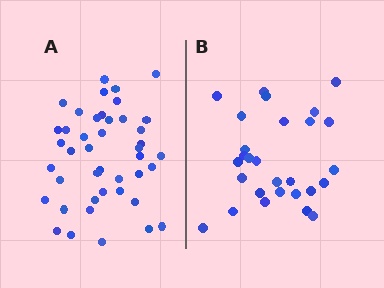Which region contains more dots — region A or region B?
Region A (the left region) has more dots.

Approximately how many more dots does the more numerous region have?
Region A has approximately 15 more dots than region B.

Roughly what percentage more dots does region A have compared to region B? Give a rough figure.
About 55% more.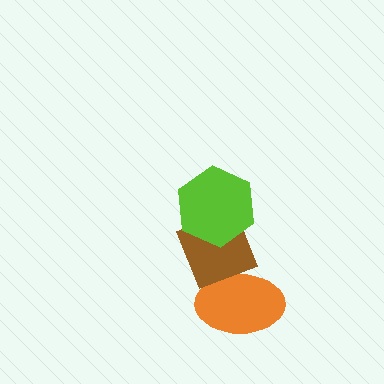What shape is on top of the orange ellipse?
The brown diamond is on top of the orange ellipse.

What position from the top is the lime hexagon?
The lime hexagon is 1st from the top.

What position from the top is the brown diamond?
The brown diamond is 2nd from the top.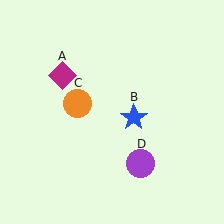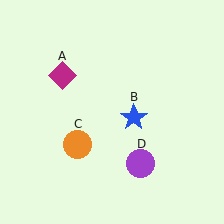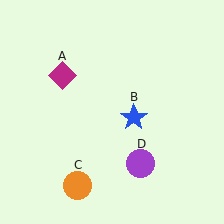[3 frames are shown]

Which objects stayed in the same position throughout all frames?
Magenta diamond (object A) and blue star (object B) and purple circle (object D) remained stationary.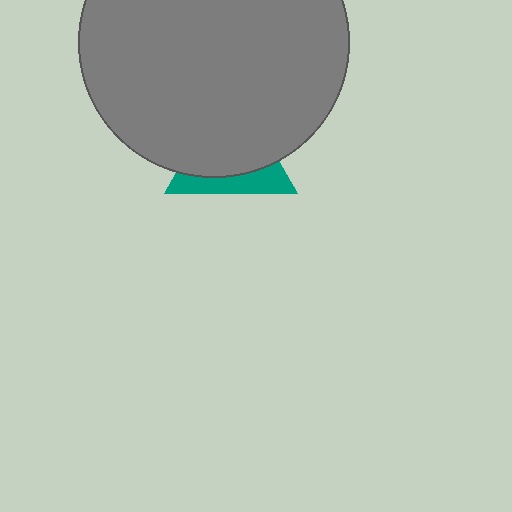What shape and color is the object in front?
The object in front is a gray circle.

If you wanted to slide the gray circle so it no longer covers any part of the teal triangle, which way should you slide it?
Slide it up — that is the most direct way to separate the two shapes.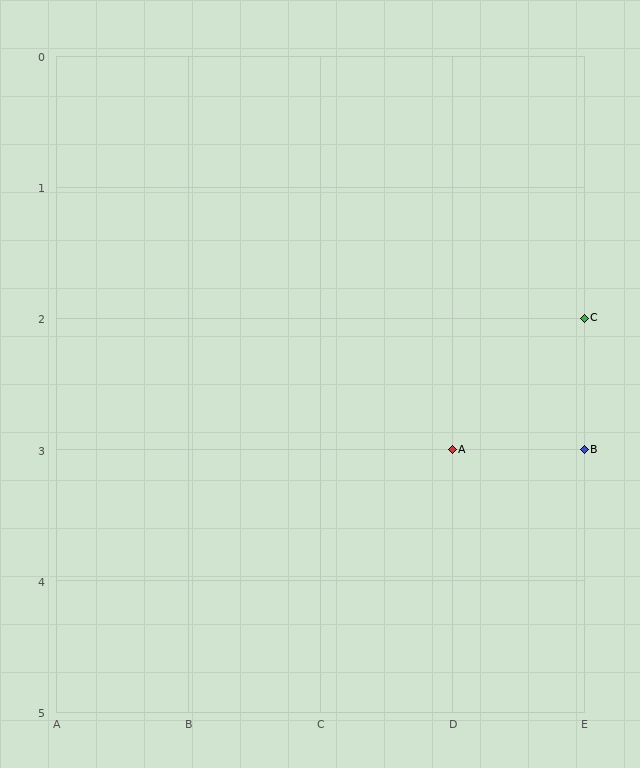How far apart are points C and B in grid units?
Points C and B are 1 row apart.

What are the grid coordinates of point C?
Point C is at grid coordinates (E, 2).